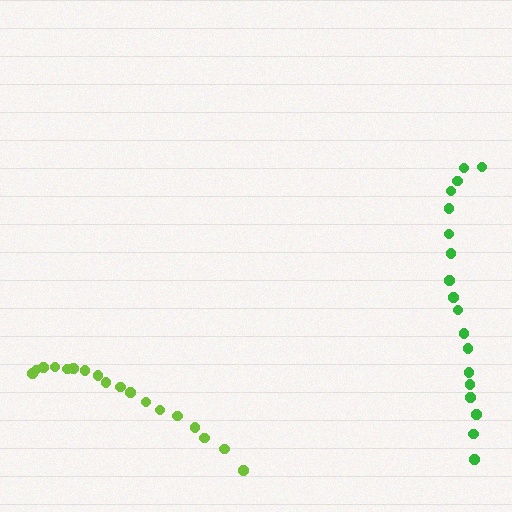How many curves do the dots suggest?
There are 2 distinct paths.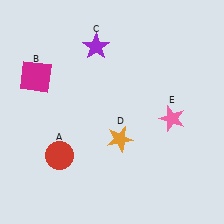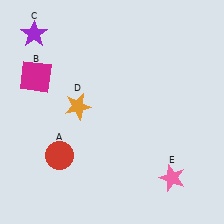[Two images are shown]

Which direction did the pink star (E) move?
The pink star (E) moved down.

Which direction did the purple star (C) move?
The purple star (C) moved left.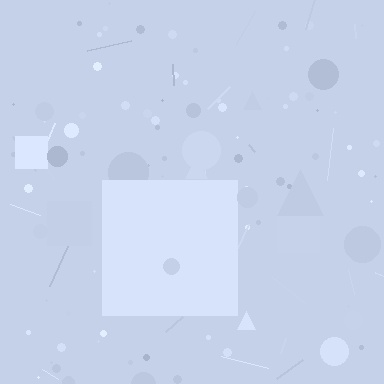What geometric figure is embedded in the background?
A square is embedded in the background.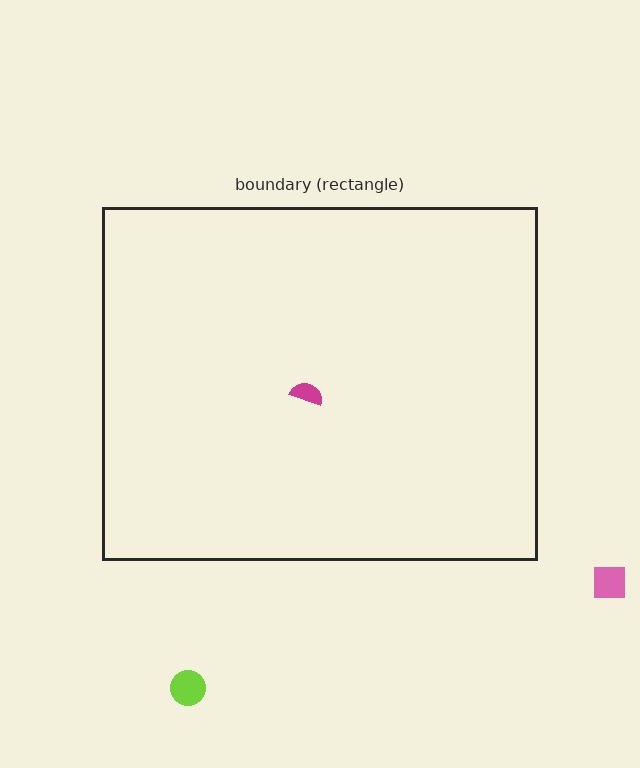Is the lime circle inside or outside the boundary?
Outside.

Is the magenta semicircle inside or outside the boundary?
Inside.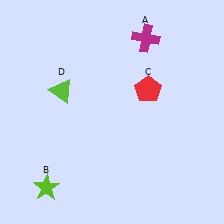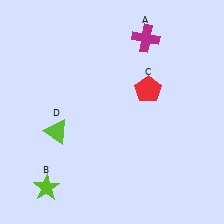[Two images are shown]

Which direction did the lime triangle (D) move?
The lime triangle (D) moved down.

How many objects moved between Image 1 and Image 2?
1 object moved between the two images.